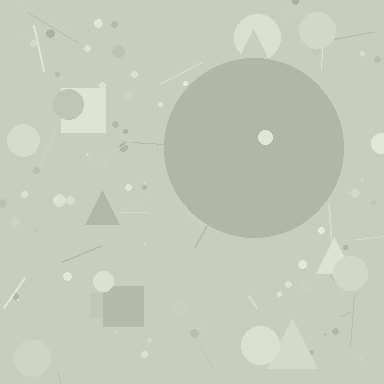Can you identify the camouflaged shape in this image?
The camouflaged shape is a circle.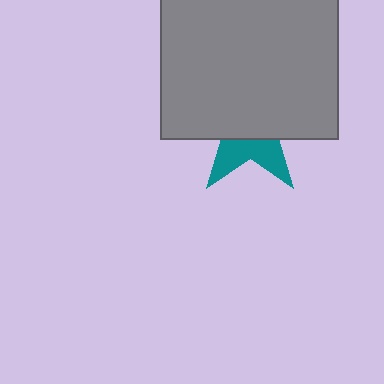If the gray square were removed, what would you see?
You would see the complete teal star.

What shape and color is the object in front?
The object in front is a gray square.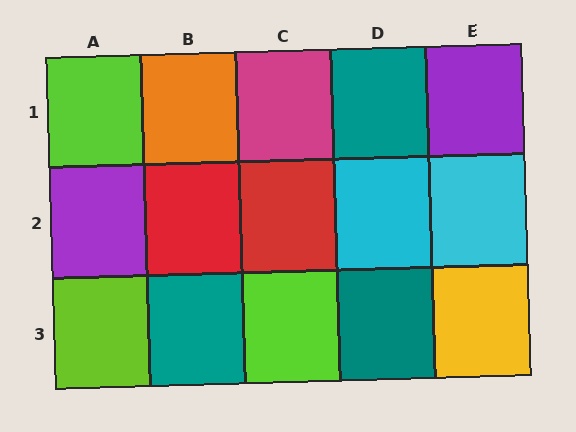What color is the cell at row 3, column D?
Teal.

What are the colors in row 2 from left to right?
Purple, red, red, cyan, cyan.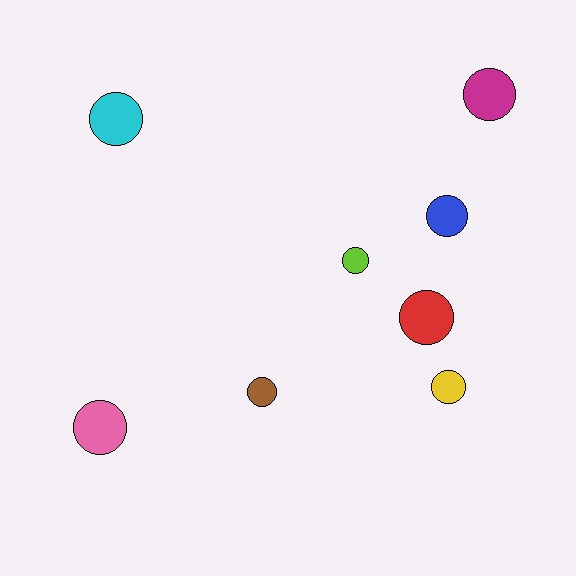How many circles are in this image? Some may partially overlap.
There are 8 circles.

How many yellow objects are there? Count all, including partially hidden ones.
There is 1 yellow object.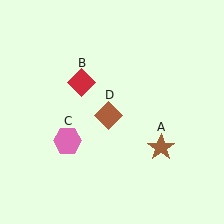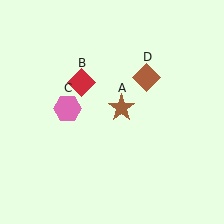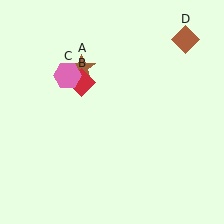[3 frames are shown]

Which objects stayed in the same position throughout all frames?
Red diamond (object B) remained stationary.